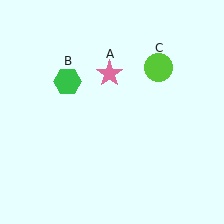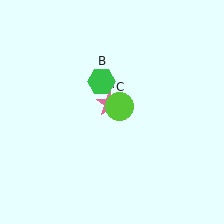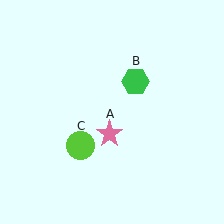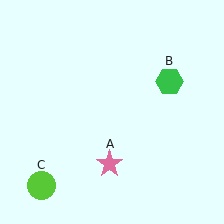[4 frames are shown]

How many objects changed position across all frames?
3 objects changed position: pink star (object A), green hexagon (object B), lime circle (object C).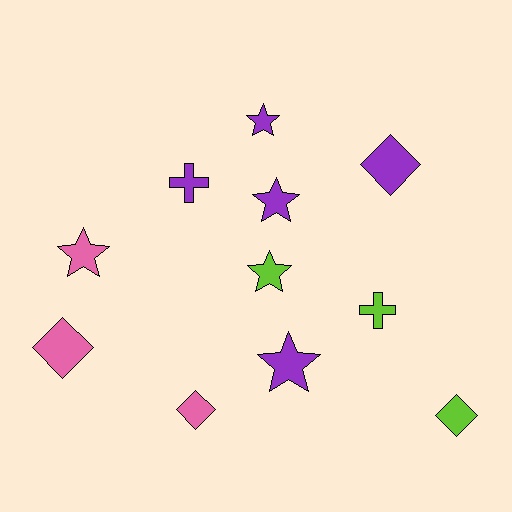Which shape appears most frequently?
Star, with 5 objects.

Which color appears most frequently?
Purple, with 5 objects.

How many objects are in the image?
There are 11 objects.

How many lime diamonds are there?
There is 1 lime diamond.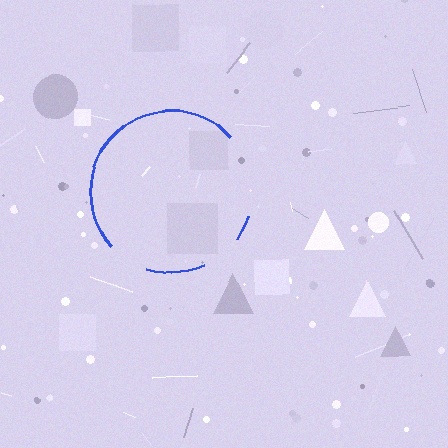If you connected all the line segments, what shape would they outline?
They would outline a circle.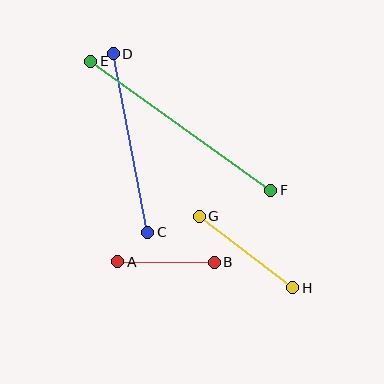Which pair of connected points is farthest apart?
Points E and F are farthest apart.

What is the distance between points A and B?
The distance is approximately 96 pixels.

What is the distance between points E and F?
The distance is approximately 222 pixels.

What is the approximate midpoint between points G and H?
The midpoint is at approximately (246, 252) pixels.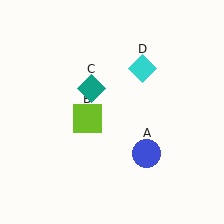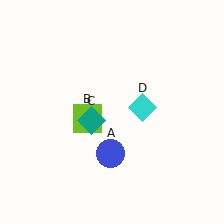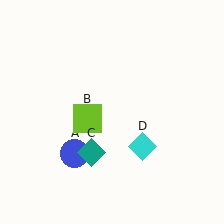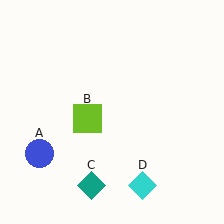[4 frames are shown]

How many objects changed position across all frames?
3 objects changed position: blue circle (object A), teal diamond (object C), cyan diamond (object D).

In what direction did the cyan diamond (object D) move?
The cyan diamond (object D) moved down.